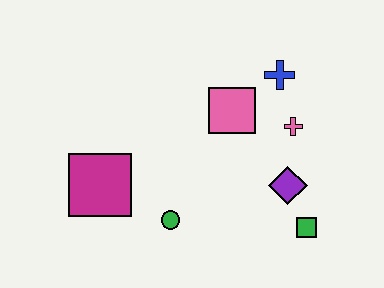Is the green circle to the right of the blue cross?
No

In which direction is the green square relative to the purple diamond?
The green square is below the purple diamond.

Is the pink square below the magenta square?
No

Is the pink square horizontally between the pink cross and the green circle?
Yes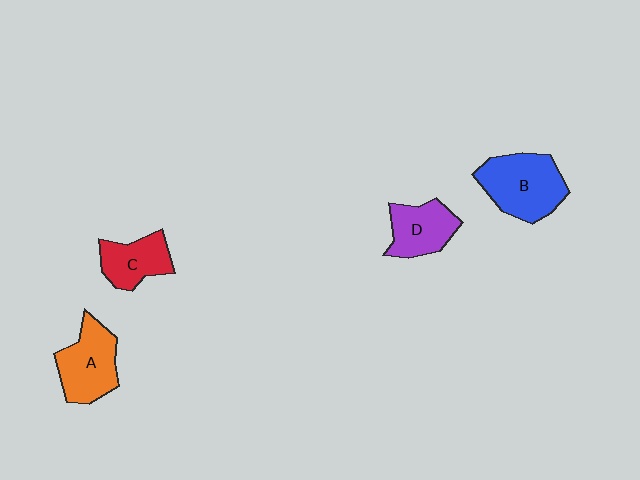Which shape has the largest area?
Shape B (blue).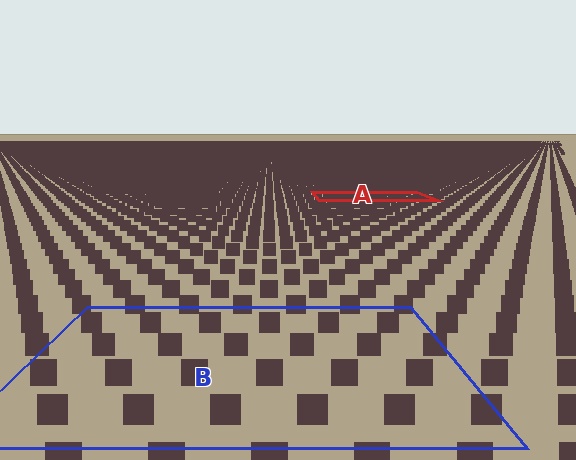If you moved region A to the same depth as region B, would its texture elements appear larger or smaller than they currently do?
They would appear larger. At a closer depth, the same texture elements are projected at a bigger on-screen size.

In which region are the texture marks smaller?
The texture marks are smaller in region A, because it is farther away.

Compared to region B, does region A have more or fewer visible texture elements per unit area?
Region A has more texture elements per unit area — they are packed more densely because it is farther away.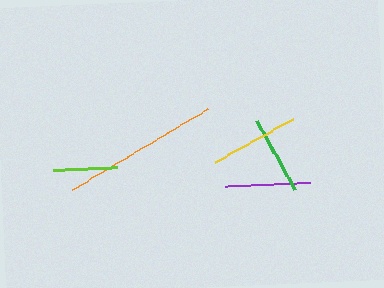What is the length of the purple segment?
The purple segment is approximately 85 pixels long.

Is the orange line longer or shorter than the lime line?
The orange line is longer than the lime line.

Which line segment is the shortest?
The lime line is the shortest at approximately 64 pixels.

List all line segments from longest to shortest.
From longest to shortest: orange, yellow, purple, green, lime.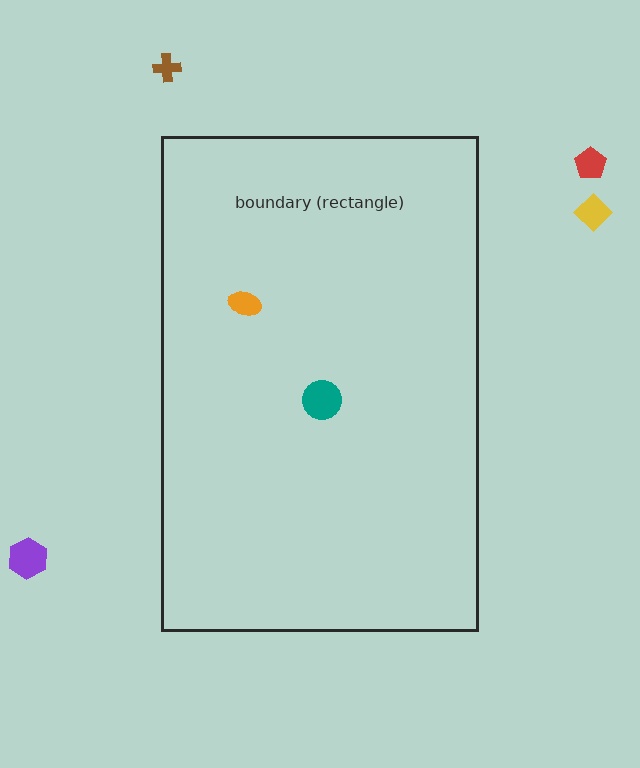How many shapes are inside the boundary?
2 inside, 4 outside.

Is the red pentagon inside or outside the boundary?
Outside.